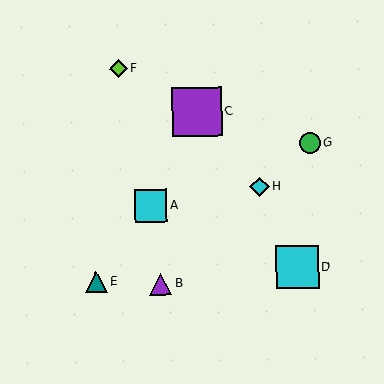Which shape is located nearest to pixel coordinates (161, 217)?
The cyan square (labeled A) at (151, 206) is nearest to that location.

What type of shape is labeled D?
Shape D is a cyan square.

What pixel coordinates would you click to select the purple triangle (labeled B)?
Click at (160, 284) to select the purple triangle B.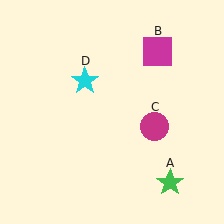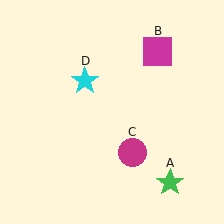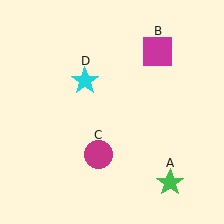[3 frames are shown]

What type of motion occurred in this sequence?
The magenta circle (object C) rotated clockwise around the center of the scene.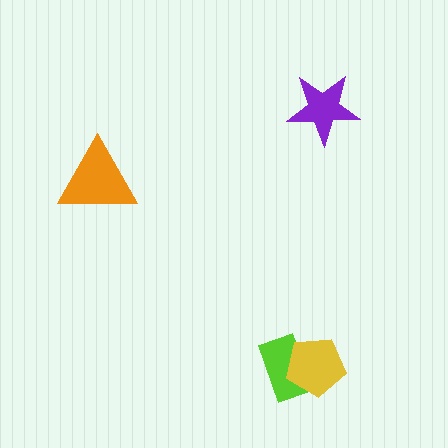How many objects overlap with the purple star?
0 objects overlap with the purple star.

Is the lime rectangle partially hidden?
Yes, it is partially covered by another shape.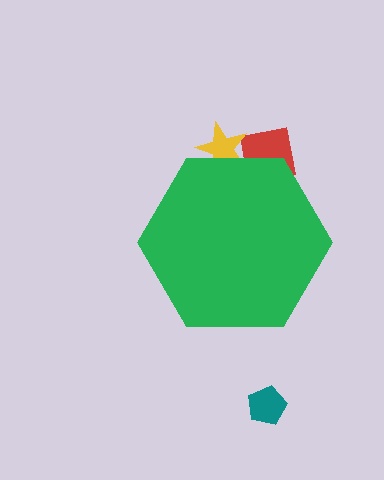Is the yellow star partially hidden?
Yes, the yellow star is partially hidden behind the green hexagon.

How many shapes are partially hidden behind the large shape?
2 shapes are partially hidden.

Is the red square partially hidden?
Yes, the red square is partially hidden behind the green hexagon.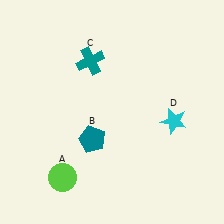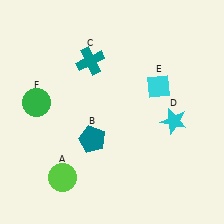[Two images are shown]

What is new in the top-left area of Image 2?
A green circle (F) was added in the top-left area of Image 2.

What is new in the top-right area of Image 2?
A cyan diamond (E) was added in the top-right area of Image 2.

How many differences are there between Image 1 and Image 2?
There are 2 differences between the two images.